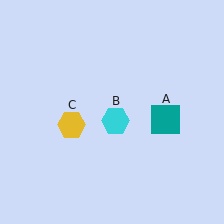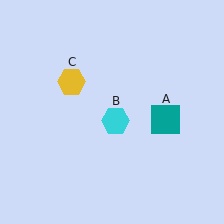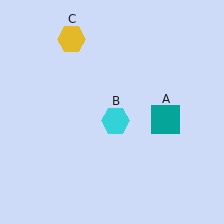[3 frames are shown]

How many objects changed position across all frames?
1 object changed position: yellow hexagon (object C).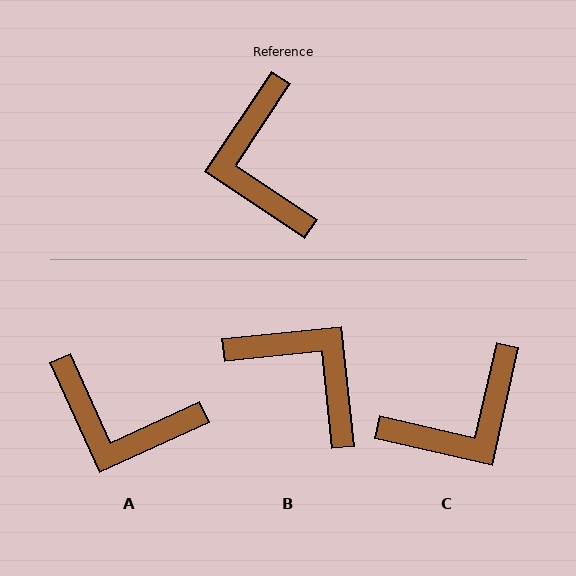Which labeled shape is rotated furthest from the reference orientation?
B, about 141 degrees away.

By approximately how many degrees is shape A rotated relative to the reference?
Approximately 58 degrees counter-clockwise.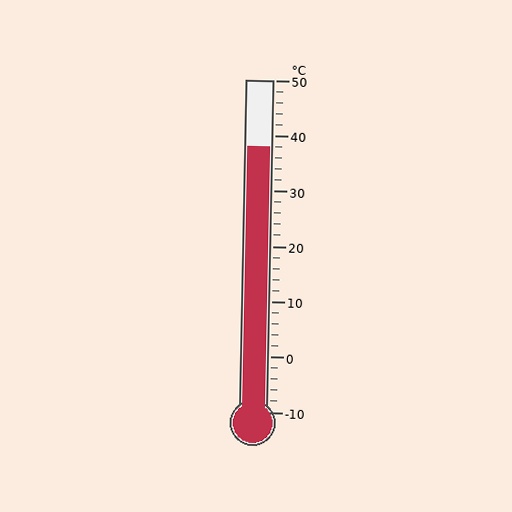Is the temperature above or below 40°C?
The temperature is below 40°C.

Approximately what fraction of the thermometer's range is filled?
The thermometer is filled to approximately 80% of its range.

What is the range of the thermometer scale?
The thermometer scale ranges from -10°C to 50°C.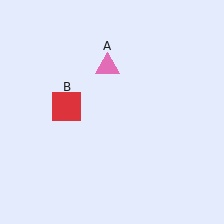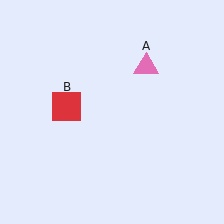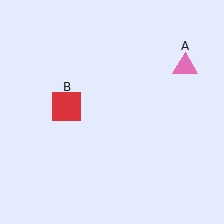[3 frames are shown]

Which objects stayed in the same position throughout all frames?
Red square (object B) remained stationary.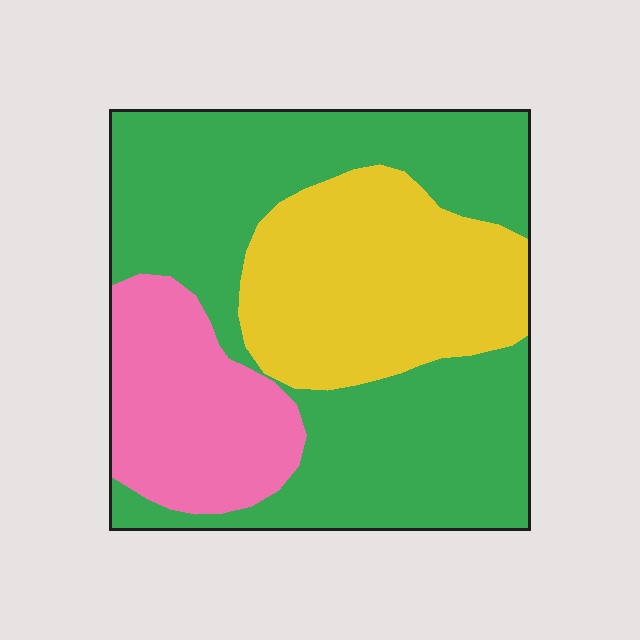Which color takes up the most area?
Green, at roughly 55%.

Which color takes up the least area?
Pink, at roughly 20%.